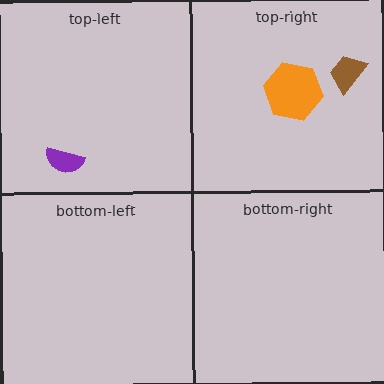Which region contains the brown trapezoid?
The top-right region.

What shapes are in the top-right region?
The orange hexagon, the brown trapezoid.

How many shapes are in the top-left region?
1.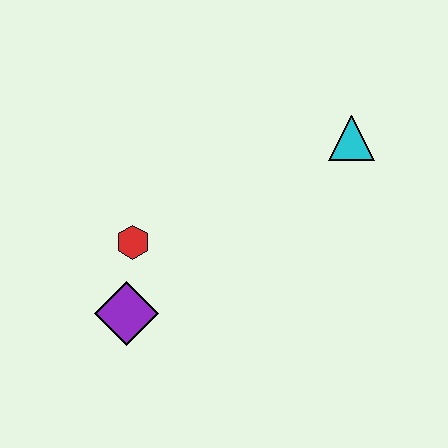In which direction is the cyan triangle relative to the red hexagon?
The cyan triangle is to the right of the red hexagon.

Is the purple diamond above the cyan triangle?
No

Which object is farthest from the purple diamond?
The cyan triangle is farthest from the purple diamond.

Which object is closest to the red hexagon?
The purple diamond is closest to the red hexagon.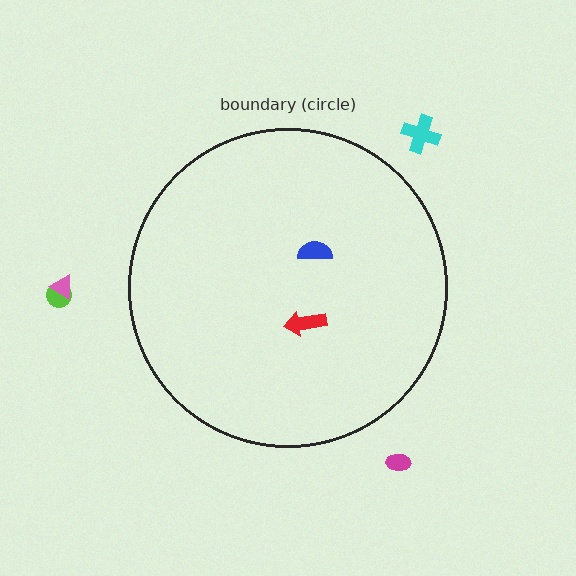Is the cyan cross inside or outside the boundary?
Outside.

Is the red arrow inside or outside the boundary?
Inside.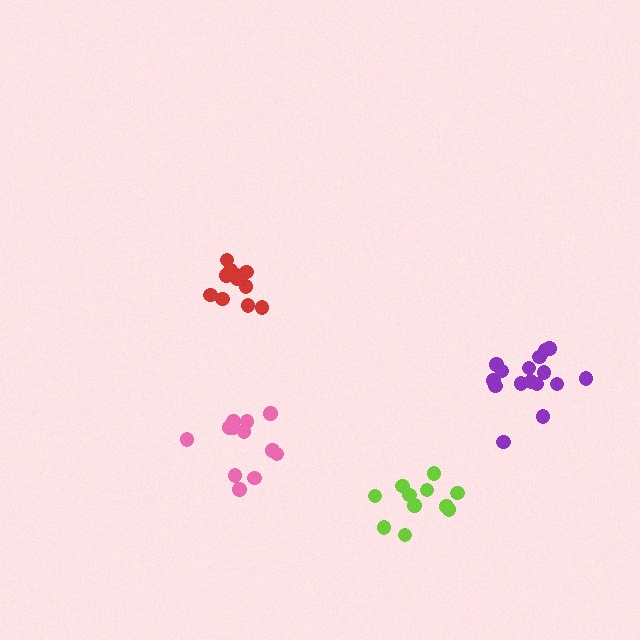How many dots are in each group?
Group 1: 12 dots, Group 2: 11 dots, Group 3: 16 dots, Group 4: 11 dots (50 total).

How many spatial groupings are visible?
There are 4 spatial groupings.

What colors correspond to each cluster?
The clusters are colored: pink, red, purple, lime.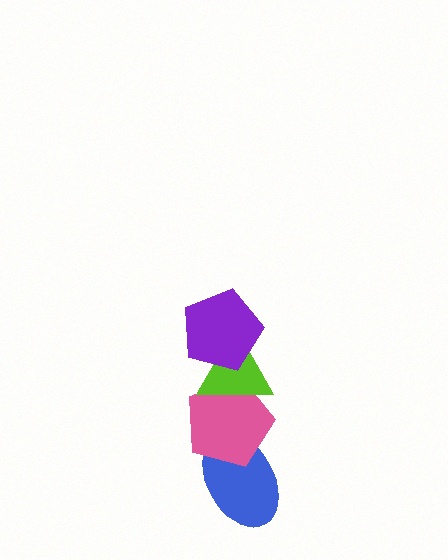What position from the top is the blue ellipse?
The blue ellipse is 4th from the top.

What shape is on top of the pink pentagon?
The lime triangle is on top of the pink pentagon.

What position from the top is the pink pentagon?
The pink pentagon is 3rd from the top.